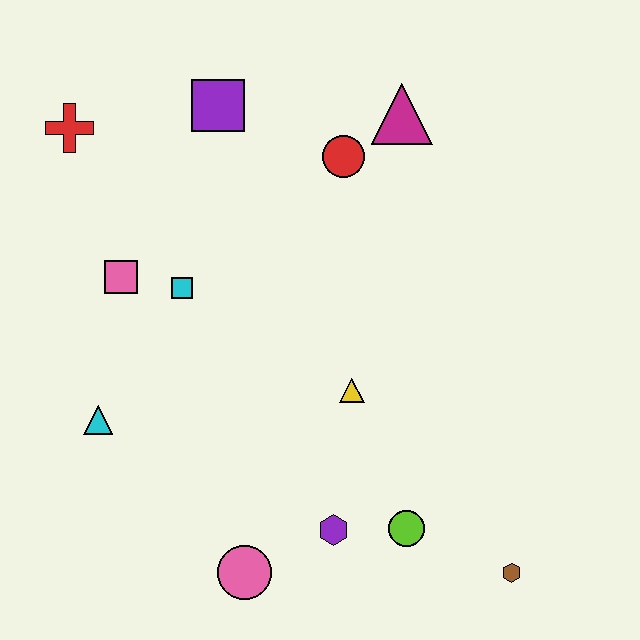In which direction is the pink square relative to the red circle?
The pink square is to the left of the red circle.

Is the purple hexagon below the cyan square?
Yes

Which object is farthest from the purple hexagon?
The red cross is farthest from the purple hexagon.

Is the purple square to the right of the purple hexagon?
No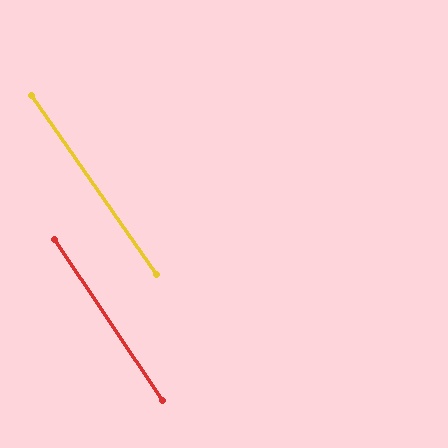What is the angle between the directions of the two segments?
Approximately 1 degree.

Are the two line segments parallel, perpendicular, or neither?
Parallel — their directions differ by only 1.2°.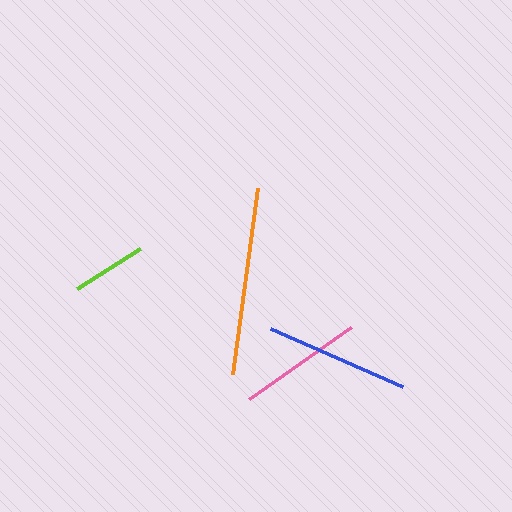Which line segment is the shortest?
The lime line is the shortest at approximately 74 pixels.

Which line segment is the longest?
The orange line is the longest at approximately 188 pixels.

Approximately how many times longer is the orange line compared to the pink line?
The orange line is approximately 1.5 times the length of the pink line.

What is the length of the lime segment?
The lime segment is approximately 74 pixels long.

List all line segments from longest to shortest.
From longest to shortest: orange, blue, pink, lime.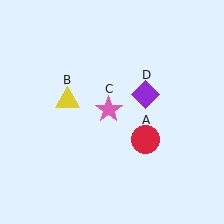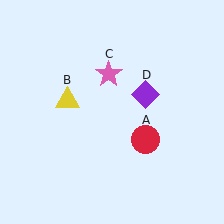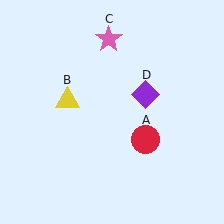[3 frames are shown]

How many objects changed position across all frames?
1 object changed position: pink star (object C).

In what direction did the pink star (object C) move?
The pink star (object C) moved up.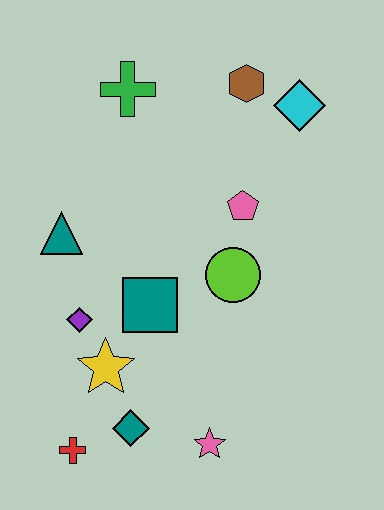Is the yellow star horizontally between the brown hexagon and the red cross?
Yes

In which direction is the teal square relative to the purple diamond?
The teal square is to the right of the purple diamond.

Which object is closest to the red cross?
The teal diamond is closest to the red cross.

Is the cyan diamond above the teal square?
Yes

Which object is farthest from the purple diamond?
The cyan diamond is farthest from the purple diamond.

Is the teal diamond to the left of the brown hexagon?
Yes